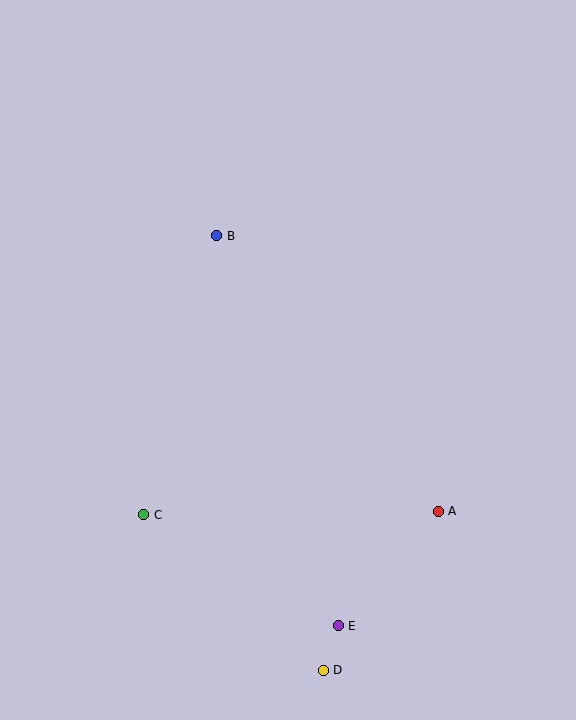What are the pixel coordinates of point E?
Point E is at (338, 626).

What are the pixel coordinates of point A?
Point A is at (438, 511).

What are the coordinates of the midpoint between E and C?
The midpoint between E and C is at (241, 570).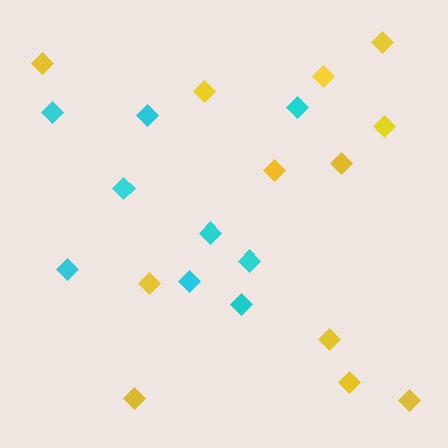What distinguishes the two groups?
There are 2 groups: one group of yellow diamonds (12) and one group of cyan diamonds (9).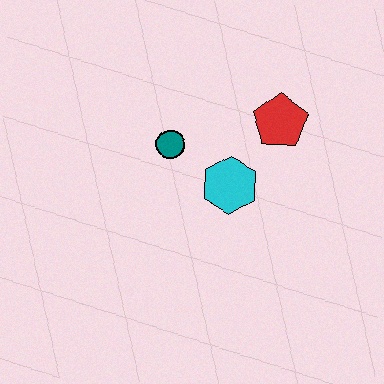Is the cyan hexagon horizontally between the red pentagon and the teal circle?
Yes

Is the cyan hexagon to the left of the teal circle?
No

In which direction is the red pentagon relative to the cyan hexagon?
The red pentagon is above the cyan hexagon.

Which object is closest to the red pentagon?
The cyan hexagon is closest to the red pentagon.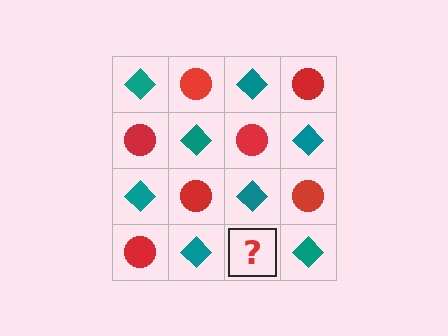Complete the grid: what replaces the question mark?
The question mark should be replaced with a red circle.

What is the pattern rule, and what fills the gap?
The rule is that it alternates teal diamond and red circle in a checkerboard pattern. The gap should be filled with a red circle.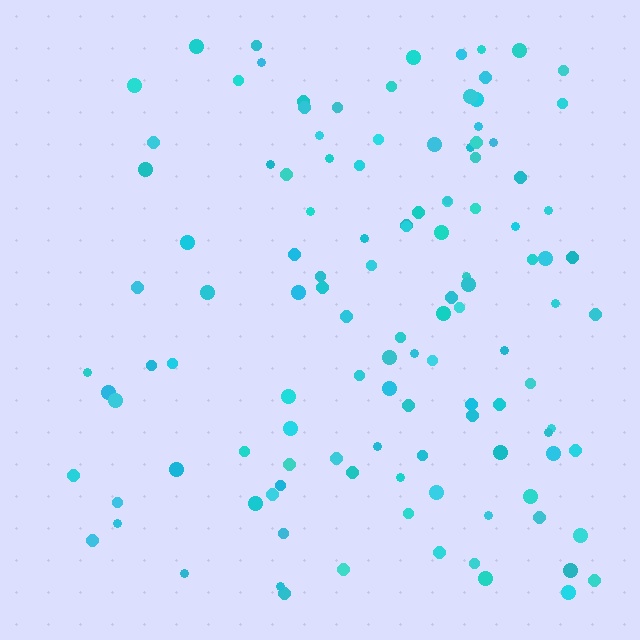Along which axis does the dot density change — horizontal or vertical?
Horizontal.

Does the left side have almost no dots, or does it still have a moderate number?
Still a moderate number, just noticeably fewer than the right.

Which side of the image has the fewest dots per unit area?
The left.